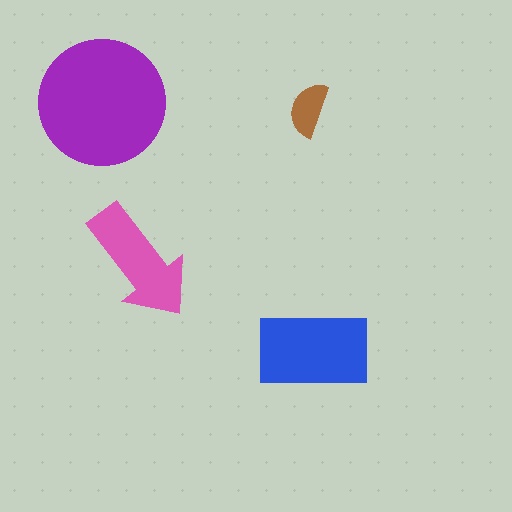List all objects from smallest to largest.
The brown semicircle, the pink arrow, the blue rectangle, the purple circle.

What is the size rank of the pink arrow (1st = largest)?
3rd.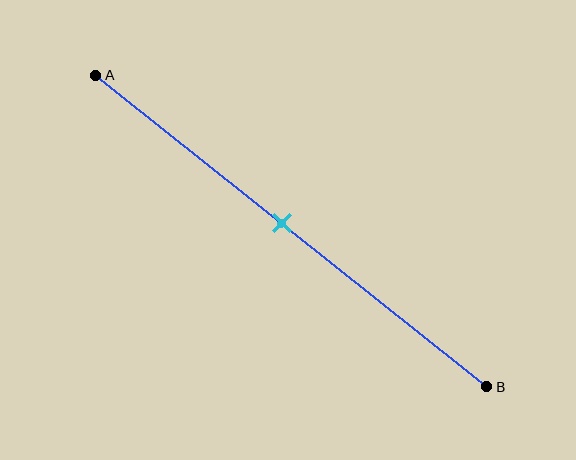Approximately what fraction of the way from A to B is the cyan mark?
The cyan mark is approximately 50% of the way from A to B.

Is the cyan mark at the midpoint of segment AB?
Yes, the mark is approximately at the midpoint.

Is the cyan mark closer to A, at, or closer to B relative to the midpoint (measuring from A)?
The cyan mark is approximately at the midpoint of segment AB.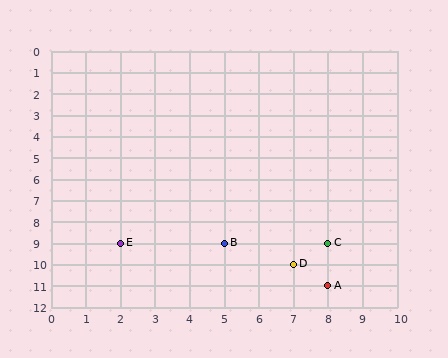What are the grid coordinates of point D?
Point D is at grid coordinates (7, 10).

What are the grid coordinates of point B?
Point B is at grid coordinates (5, 9).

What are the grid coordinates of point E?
Point E is at grid coordinates (2, 9).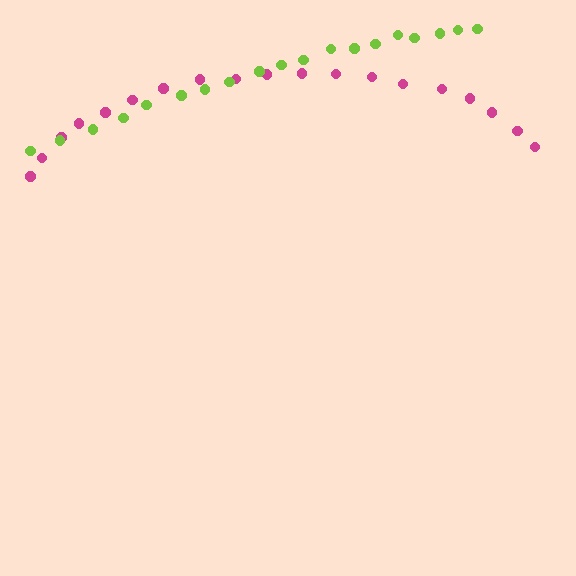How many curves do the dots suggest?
There are 2 distinct paths.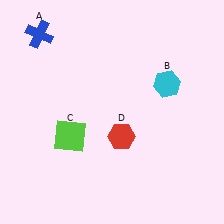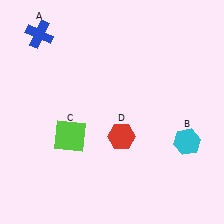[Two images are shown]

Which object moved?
The cyan hexagon (B) moved down.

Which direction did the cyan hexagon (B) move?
The cyan hexagon (B) moved down.